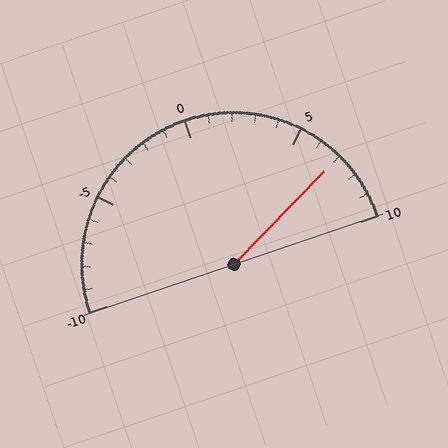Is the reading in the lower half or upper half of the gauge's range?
The reading is in the upper half of the range (-10 to 10).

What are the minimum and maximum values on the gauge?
The gauge ranges from -10 to 10.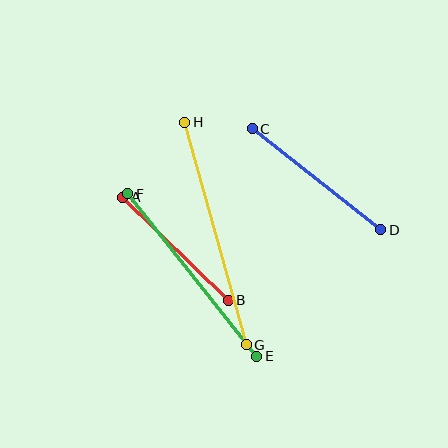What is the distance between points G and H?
The distance is approximately 231 pixels.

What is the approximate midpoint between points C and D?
The midpoint is at approximately (317, 179) pixels.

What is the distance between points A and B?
The distance is approximately 148 pixels.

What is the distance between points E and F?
The distance is approximately 207 pixels.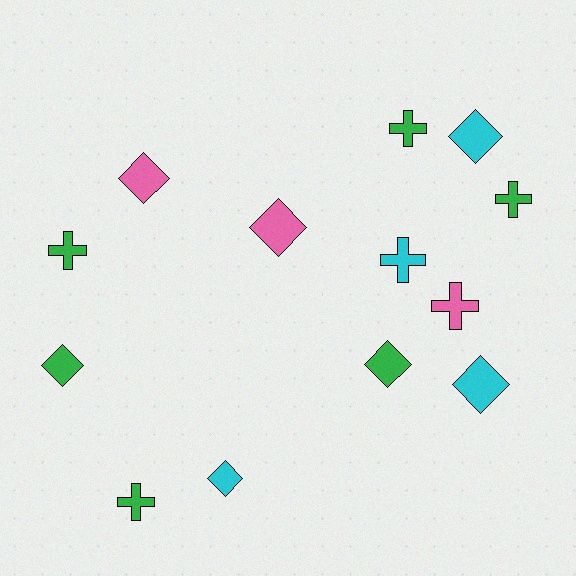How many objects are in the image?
There are 13 objects.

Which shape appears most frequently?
Diamond, with 7 objects.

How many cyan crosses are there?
There is 1 cyan cross.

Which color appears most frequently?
Green, with 6 objects.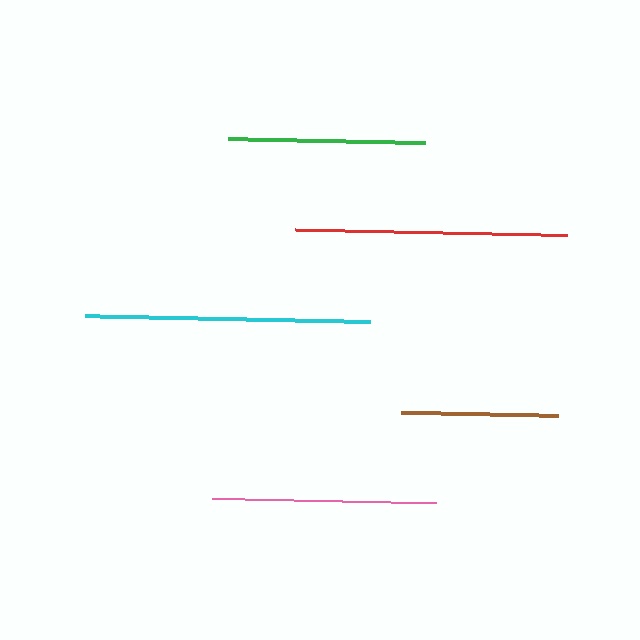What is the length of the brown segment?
The brown segment is approximately 157 pixels long.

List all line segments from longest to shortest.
From longest to shortest: cyan, red, pink, green, brown.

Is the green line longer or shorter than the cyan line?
The cyan line is longer than the green line.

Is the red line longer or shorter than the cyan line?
The cyan line is longer than the red line.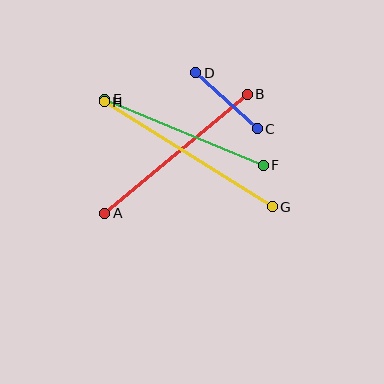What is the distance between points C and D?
The distance is approximately 83 pixels.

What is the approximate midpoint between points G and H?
The midpoint is at approximately (188, 154) pixels.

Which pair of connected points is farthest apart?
Points G and H are farthest apart.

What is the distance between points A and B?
The distance is approximately 185 pixels.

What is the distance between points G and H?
The distance is approximately 198 pixels.